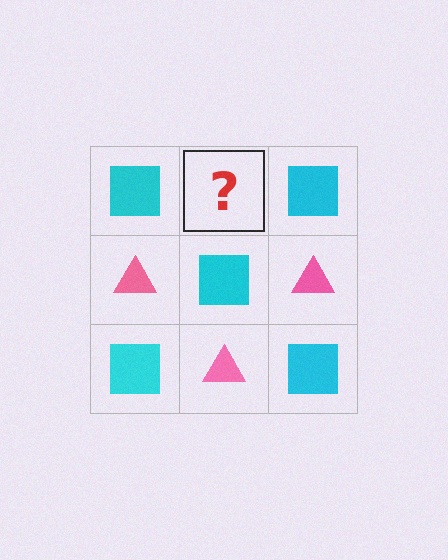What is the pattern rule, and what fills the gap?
The rule is that it alternates cyan square and pink triangle in a checkerboard pattern. The gap should be filled with a pink triangle.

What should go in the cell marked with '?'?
The missing cell should contain a pink triangle.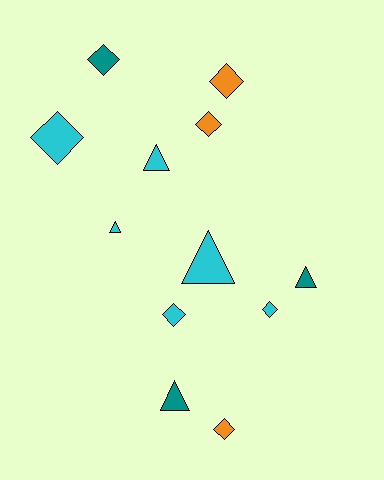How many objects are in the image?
There are 12 objects.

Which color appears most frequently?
Cyan, with 6 objects.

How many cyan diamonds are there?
There are 3 cyan diamonds.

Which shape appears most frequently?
Diamond, with 7 objects.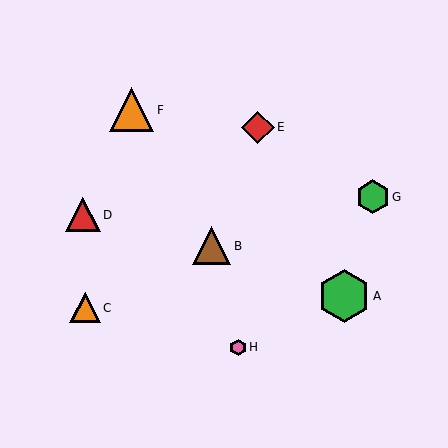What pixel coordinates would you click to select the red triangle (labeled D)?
Click at (83, 215) to select the red triangle D.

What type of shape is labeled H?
Shape H is a pink hexagon.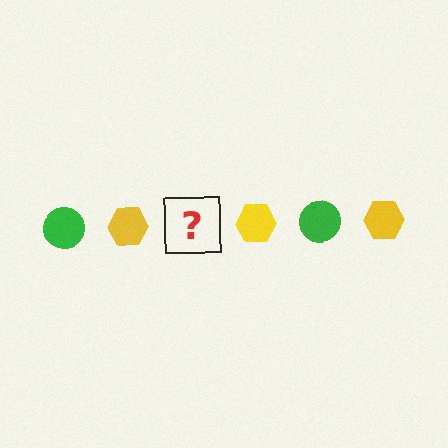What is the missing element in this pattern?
The missing element is a green circle.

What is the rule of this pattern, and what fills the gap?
The rule is that the pattern alternates between green circle and yellow hexagon. The gap should be filled with a green circle.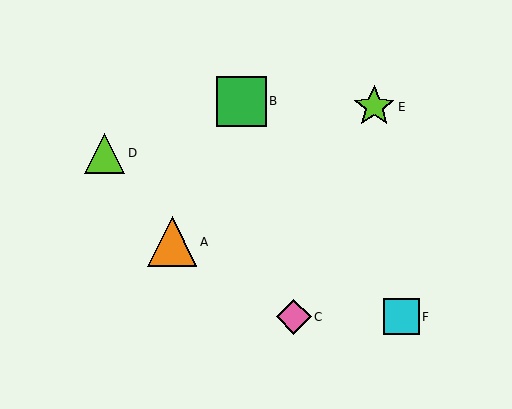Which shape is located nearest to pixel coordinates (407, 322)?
The cyan square (labeled F) at (402, 317) is nearest to that location.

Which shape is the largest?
The orange triangle (labeled A) is the largest.